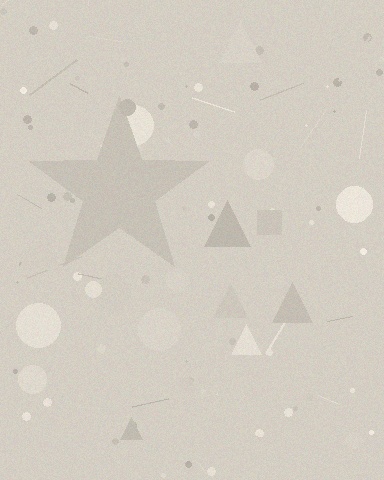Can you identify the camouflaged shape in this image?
The camouflaged shape is a star.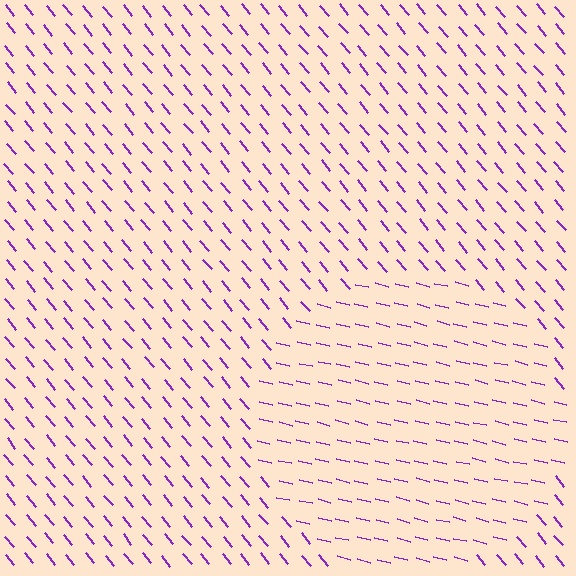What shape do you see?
I see a circle.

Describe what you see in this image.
The image is filled with small purple line segments. A circle region in the image has lines oriented differently from the surrounding lines, creating a visible texture boundary.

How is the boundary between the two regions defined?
The boundary is defined purely by a change in line orientation (approximately 36 degrees difference). All lines are the same color and thickness.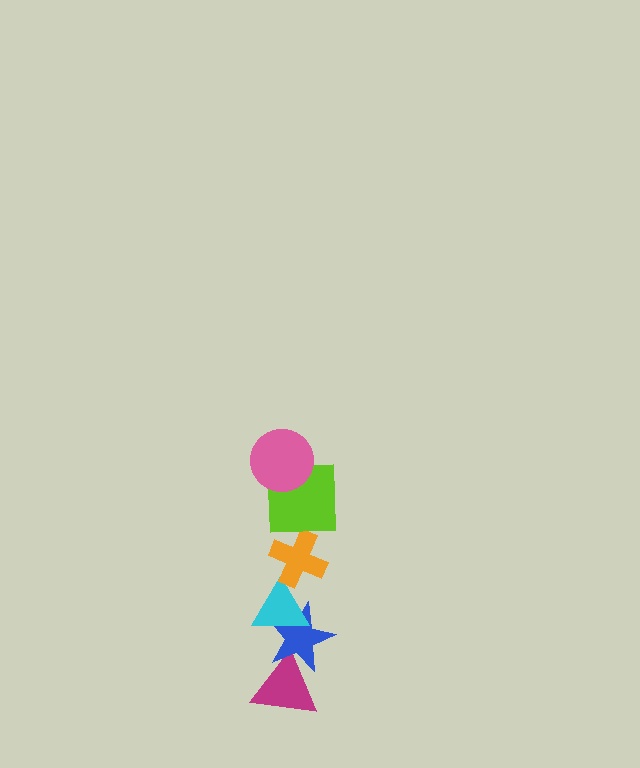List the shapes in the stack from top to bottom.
From top to bottom: the pink circle, the lime square, the orange cross, the cyan triangle, the blue star, the magenta triangle.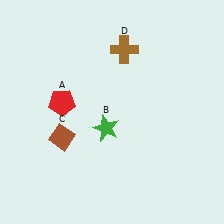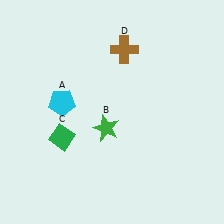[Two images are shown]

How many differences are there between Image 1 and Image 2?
There are 2 differences between the two images.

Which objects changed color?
A changed from red to cyan. C changed from brown to green.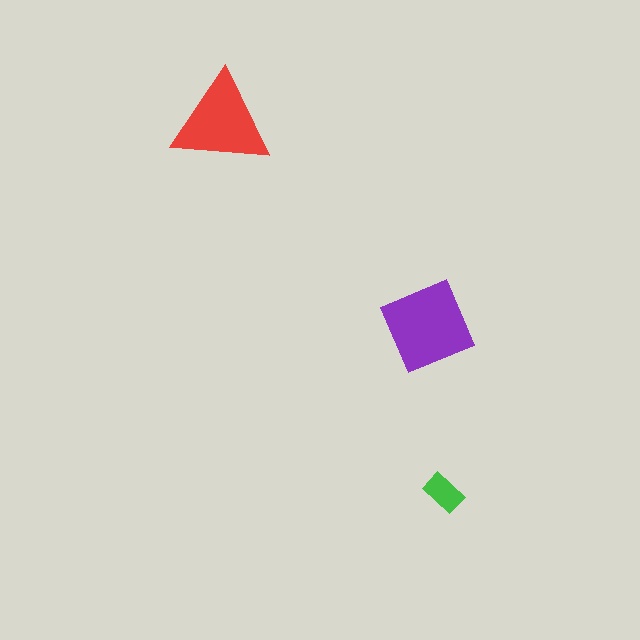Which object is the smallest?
The green rectangle.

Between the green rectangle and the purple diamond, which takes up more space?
The purple diamond.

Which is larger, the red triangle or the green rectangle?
The red triangle.